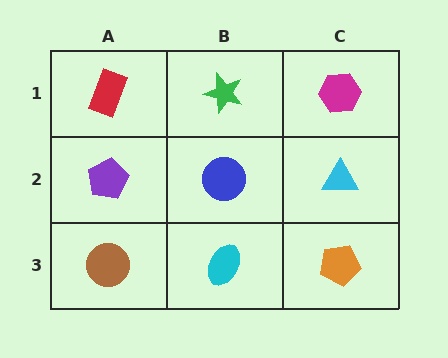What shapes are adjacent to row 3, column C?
A cyan triangle (row 2, column C), a cyan ellipse (row 3, column B).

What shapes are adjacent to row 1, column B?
A blue circle (row 2, column B), a red rectangle (row 1, column A), a magenta hexagon (row 1, column C).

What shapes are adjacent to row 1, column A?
A purple pentagon (row 2, column A), a green star (row 1, column B).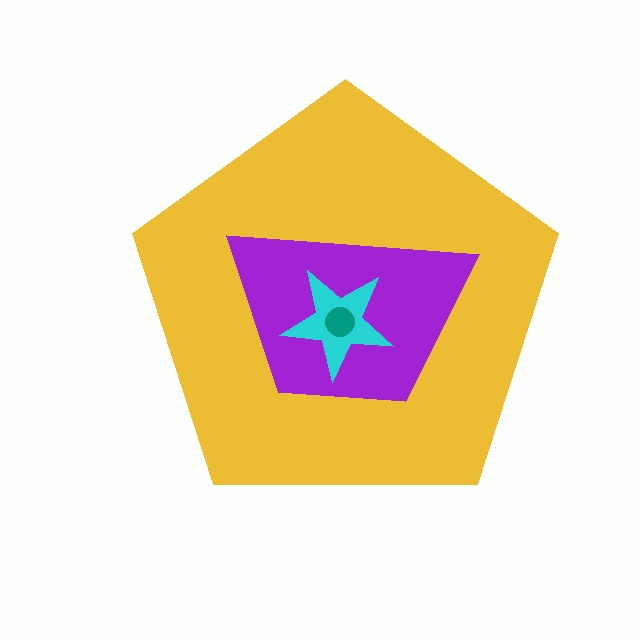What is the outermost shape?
The yellow pentagon.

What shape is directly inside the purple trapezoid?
The cyan star.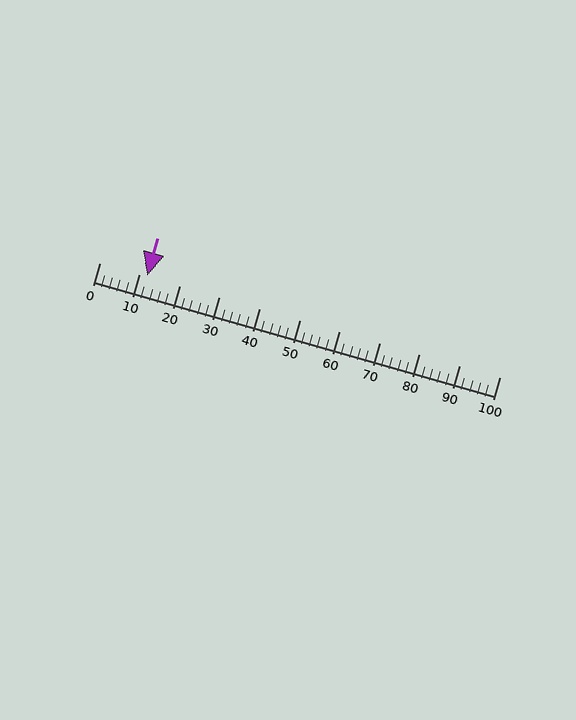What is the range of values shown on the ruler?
The ruler shows values from 0 to 100.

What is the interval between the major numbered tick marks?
The major tick marks are spaced 10 units apart.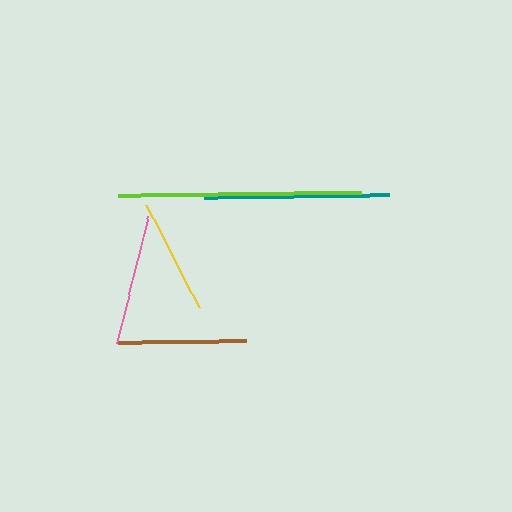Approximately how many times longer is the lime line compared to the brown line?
The lime line is approximately 1.9 times the length of the brown line.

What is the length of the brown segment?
The brown segment is approximately 128 pixels long.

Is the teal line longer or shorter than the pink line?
The teal line is longer than the pink line.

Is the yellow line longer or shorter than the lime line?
The lime line is longer than the yellow line.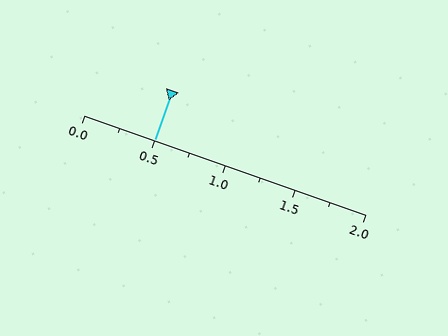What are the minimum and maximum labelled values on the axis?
The axis runs from 0.0 to 2.0.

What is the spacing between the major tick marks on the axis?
The major ticks are spaced 0.5 apart.